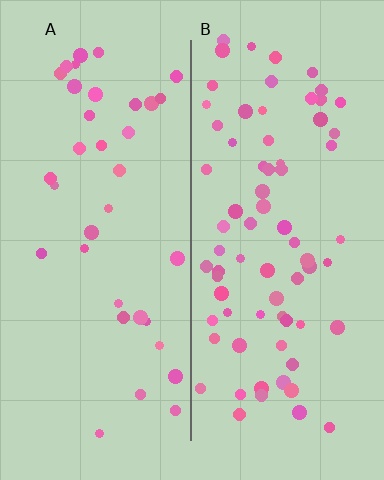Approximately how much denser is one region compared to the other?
Approximately 2.0× — region B over region A.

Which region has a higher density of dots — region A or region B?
B (the right).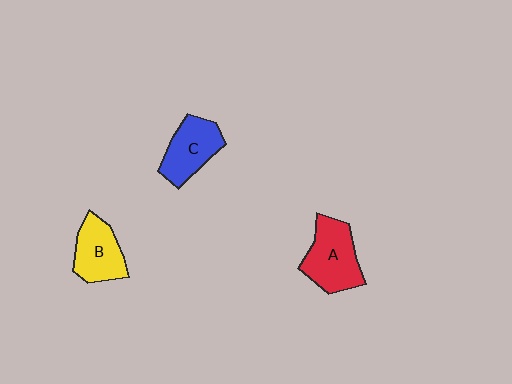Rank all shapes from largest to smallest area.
From largest to smallest: A (red), C (blue), B (yellow).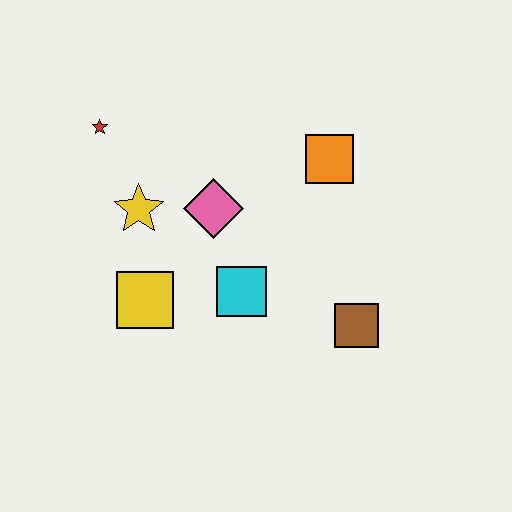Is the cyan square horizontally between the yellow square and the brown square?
Yes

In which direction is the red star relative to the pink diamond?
The red star is to the left of the pink diamond.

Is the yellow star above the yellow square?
Yes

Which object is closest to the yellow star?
The pink diamond is closest to the yellow star.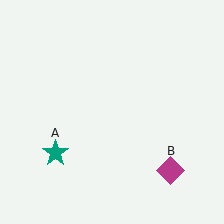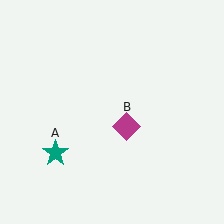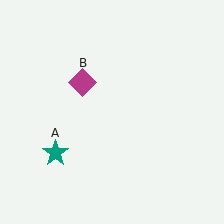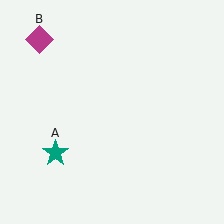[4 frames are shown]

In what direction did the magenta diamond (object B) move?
The magenta diamond (object B) moved up and to the left.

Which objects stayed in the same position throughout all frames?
Teal star (object A) remained stationary.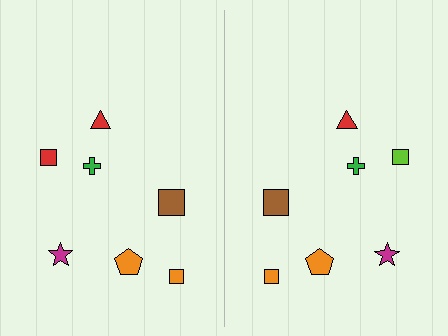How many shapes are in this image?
There are 14 shapes in this image.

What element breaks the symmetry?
The lime square on the right side breaks the symmetry — its mirror counterpart is red.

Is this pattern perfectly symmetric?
No, the pattern is not perfectly symmetric. The lime square on the right side breaks the symmetry — its mirror counterpart is red.